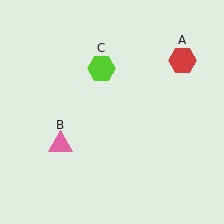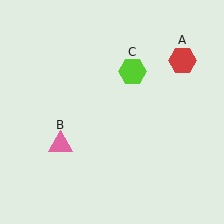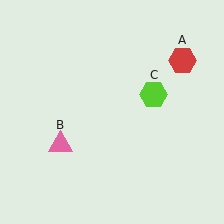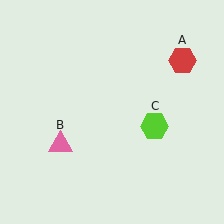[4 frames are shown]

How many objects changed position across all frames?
1 object changed position: lime hexagon (object C).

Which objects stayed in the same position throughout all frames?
Red hexagon (object A) and pink triangle (object B) remained stationary.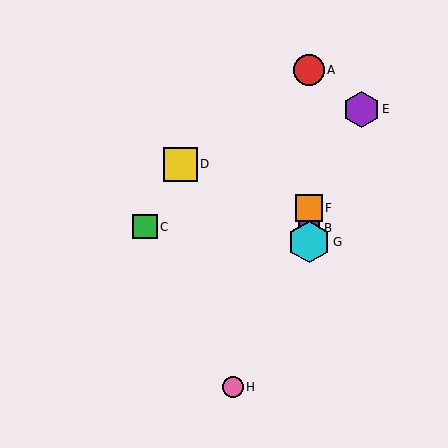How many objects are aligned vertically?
4 objects (A, B, F, G) are aligned vertically.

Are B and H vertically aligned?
No, B is at x≈309 and H is at x≈233.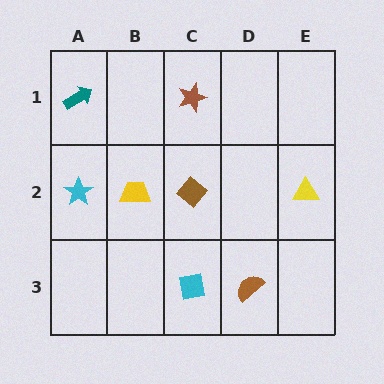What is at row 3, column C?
A cyan square.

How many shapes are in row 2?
4 shapes.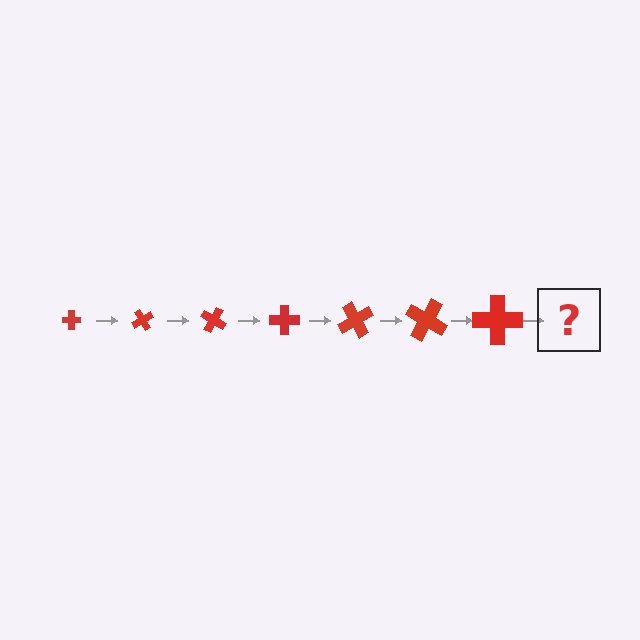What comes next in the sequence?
The next element should be a cross, larger than the previous one and rotated 420 degrees from the start.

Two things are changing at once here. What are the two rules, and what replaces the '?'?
The two rules are that the cross grows larger each step and it rotates 60 degrees each step. The '?' should be a cross, larger than the previous one and rotated 420 degrees from the start.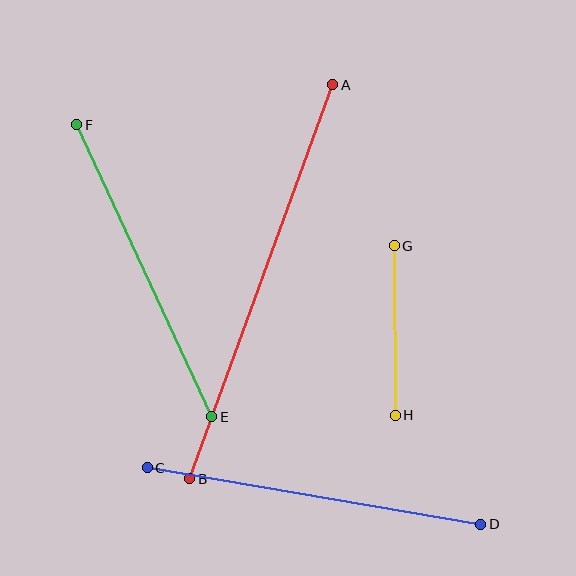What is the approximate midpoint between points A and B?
The midpoint is at approximately (261, 282) pixels.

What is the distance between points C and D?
The distance is approximately 338 pixels.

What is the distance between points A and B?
The distance is approximately 419 pixels.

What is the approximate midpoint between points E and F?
The midpoint is at approximately (144, 271) pixels.